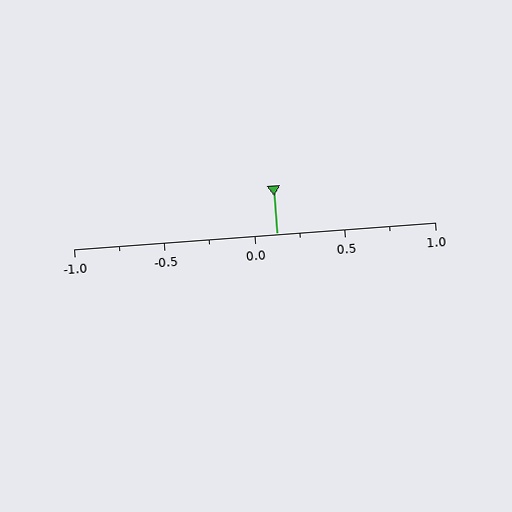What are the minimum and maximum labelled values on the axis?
The axis runs from -1.0 to 1.0.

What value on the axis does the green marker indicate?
The marker indicates approximately 0.12.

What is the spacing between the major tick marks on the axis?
The major ticks are spaced 0.5 apart.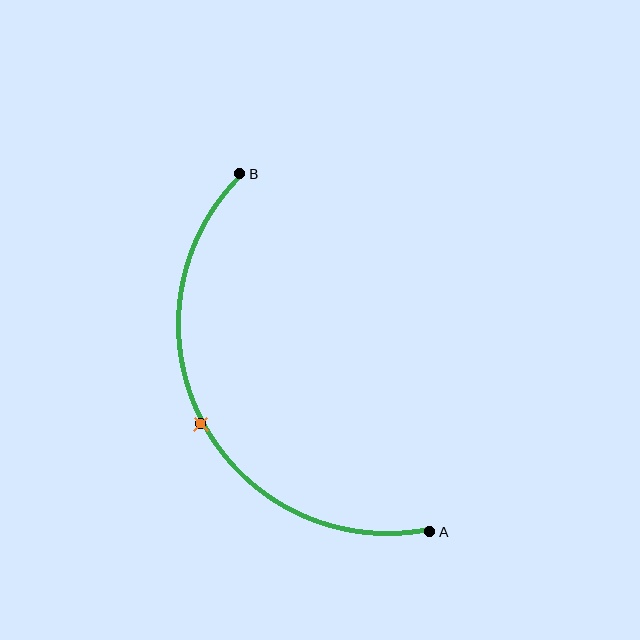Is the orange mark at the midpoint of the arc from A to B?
Yes. The orange mark lies on the arc at equal arc-length from both A and B — it is the arc midpoint.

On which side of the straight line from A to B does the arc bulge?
The arc bulges to the left of the straight line connecting A and B.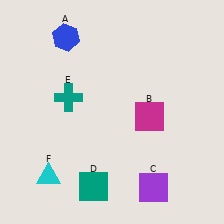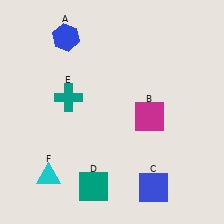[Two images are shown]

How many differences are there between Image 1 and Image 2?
There is 1 difference between the two images.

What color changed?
The square (C) changed from purple in Image 1 to blue in Image 2.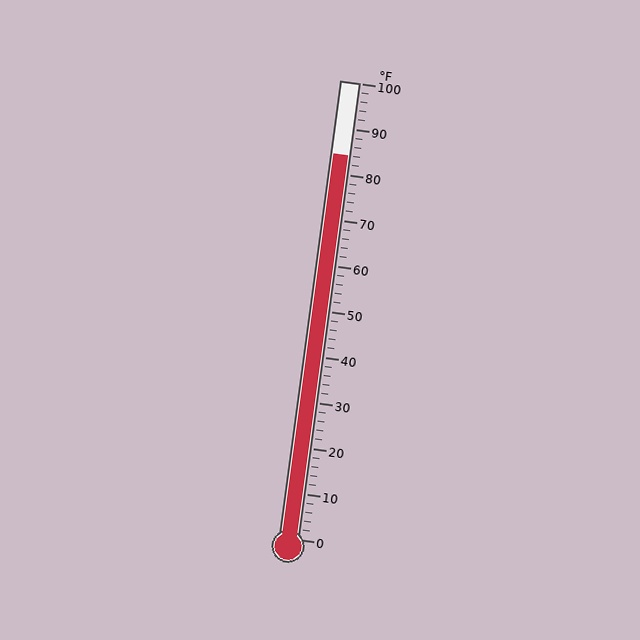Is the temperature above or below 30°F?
The temperature is above 30°F.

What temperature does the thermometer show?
The thermometer shows approximately 84°F.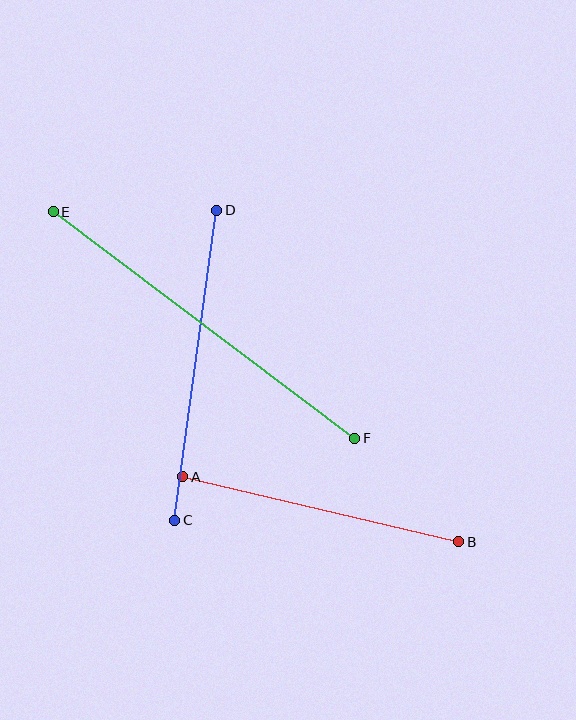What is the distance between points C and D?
The distance is approximately 313 pixels.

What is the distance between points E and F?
The distance is approximately 377 pixels.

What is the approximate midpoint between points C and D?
The midpoint is at approximately (196, 365) pixels.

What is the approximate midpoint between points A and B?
The midpoint is at approximately (321, 509) pixels.